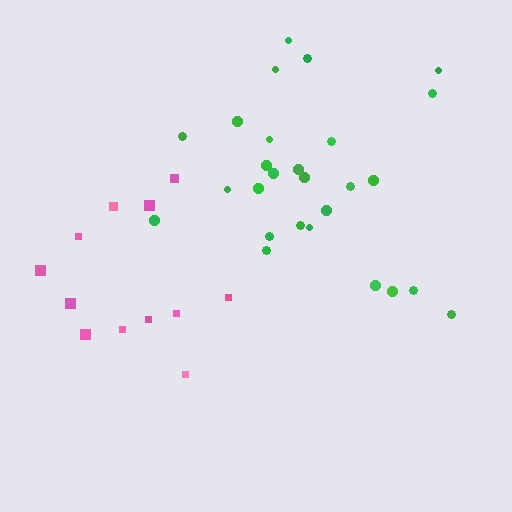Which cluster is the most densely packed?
Green.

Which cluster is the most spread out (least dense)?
Pink.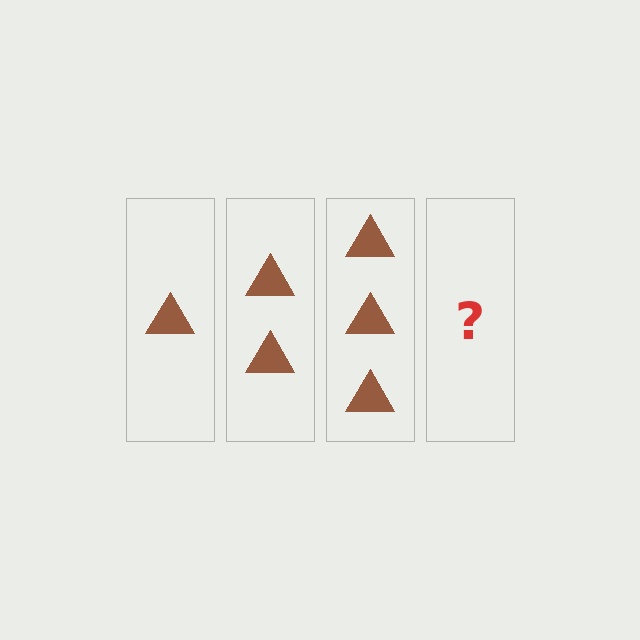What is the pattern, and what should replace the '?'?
The pattern is that each step adds one more triangle. The '?' should be 4 triangles.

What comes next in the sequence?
The next element should be 4 triangles.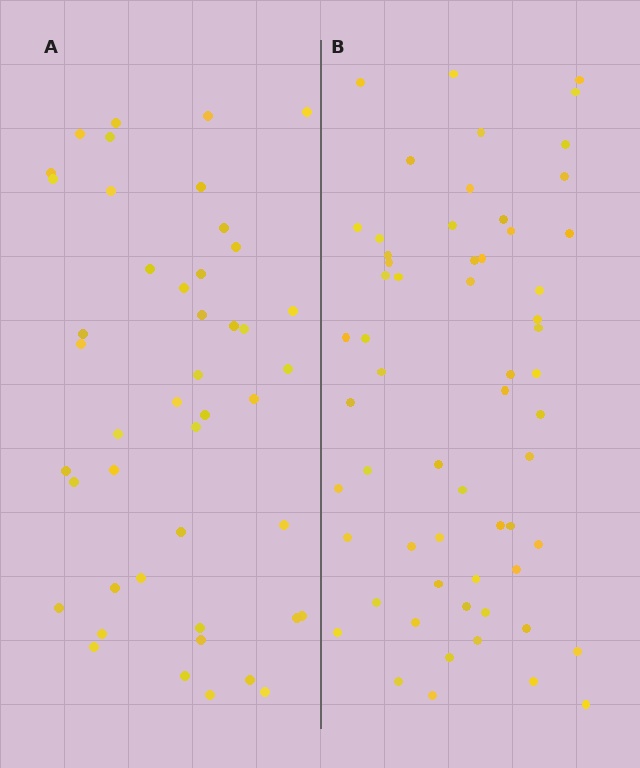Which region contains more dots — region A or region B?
Region B (the right region) has more dots.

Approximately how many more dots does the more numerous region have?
Region B has approximately 15 more dots than region A.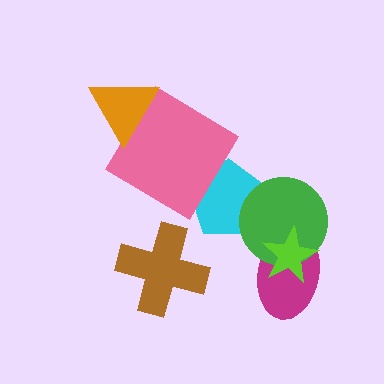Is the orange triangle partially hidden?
No, no other shape covers it.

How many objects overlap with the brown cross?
0 objects overlap with the brown cross.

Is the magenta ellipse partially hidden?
Yes, it is partially covered by another shape.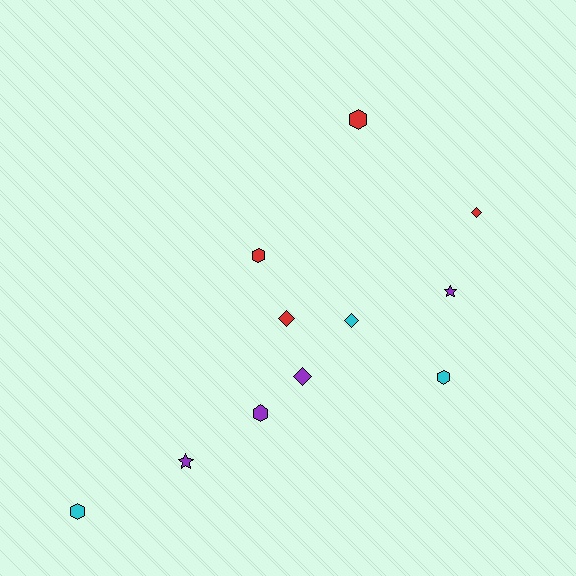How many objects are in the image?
There are 11 objects.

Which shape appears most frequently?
Hexagon, with 5 objects.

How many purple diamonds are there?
There is 1 purple diamond.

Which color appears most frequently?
Purple, with 4 objects.